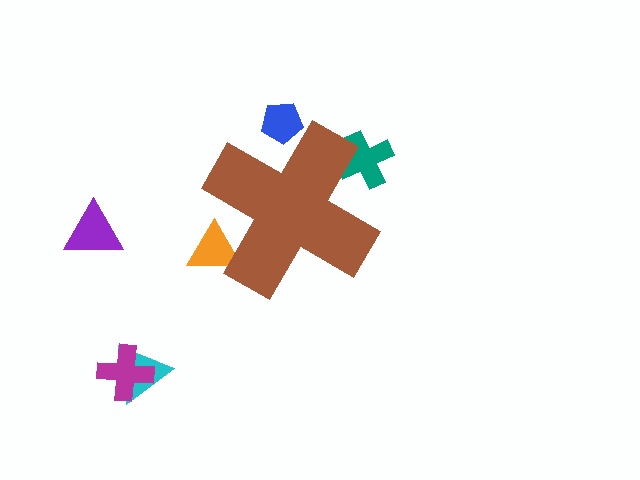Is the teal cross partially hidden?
Yes, the teal cross is partially hidden behind the brown cross.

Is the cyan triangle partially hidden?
No, the cyan triangle is fully visible.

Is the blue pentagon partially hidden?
Yes, the blue pentagon is partially hidden behind the brown cross.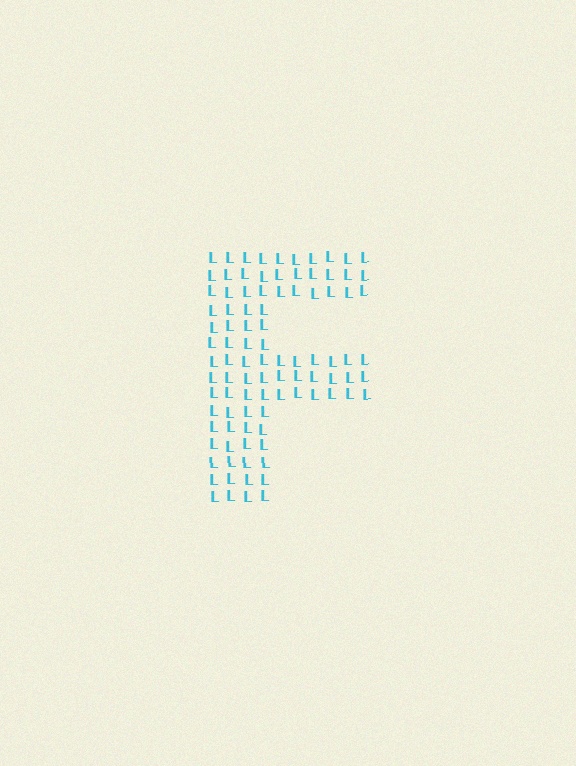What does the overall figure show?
The overall figure shows the letter F.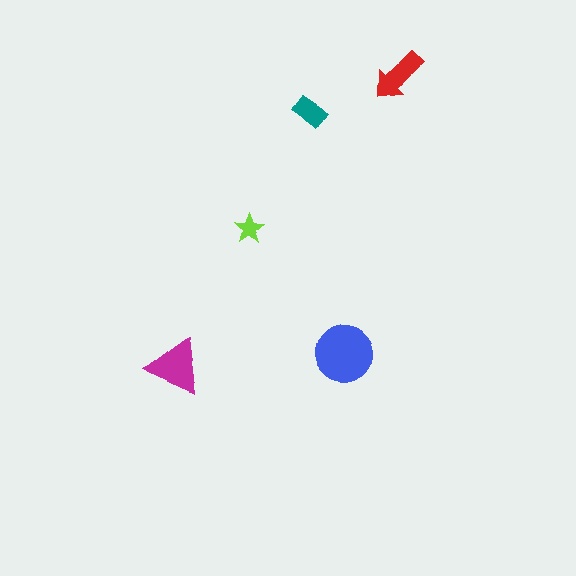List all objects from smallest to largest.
The lime star, the teal rectangle, the red arrow, the magenta triangle, the blue circle.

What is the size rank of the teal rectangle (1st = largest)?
4th.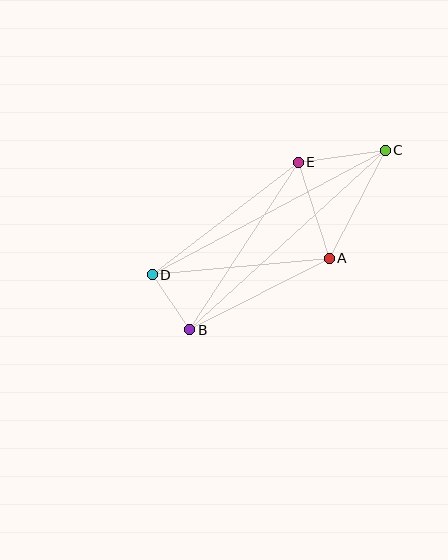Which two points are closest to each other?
Points B and D are closest to each other.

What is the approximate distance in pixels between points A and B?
The distance between A and B is approximately 157 pixels.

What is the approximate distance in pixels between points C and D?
The distance between C and D is approximately 264 pixels.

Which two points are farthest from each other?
Points B and C are farthest from each other.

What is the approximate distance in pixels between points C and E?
The distance between C and E is approximately 88 pixels.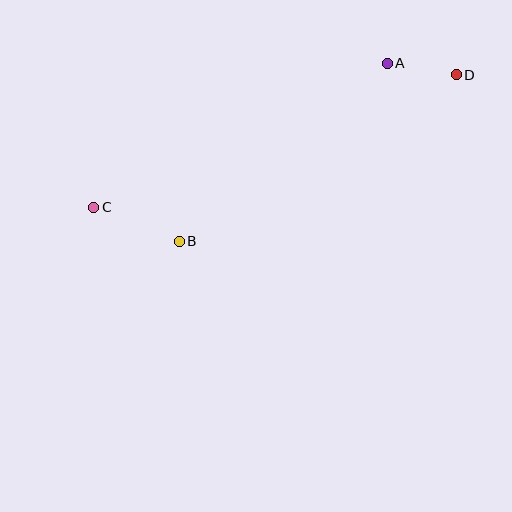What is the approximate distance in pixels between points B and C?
The distance between B and C is approximately 92 pixels.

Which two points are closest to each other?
Points A and D are closest to each other.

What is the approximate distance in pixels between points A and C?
The distance between A and C is approximately 327 pixels.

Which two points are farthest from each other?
Points C and D are farthest from each other.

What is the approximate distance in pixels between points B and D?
The distance between B and D is approximately 323 pixels.